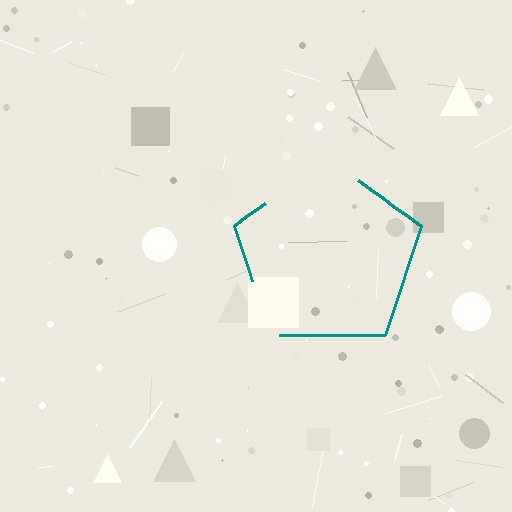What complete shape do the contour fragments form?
The contour fragments form a pentagon.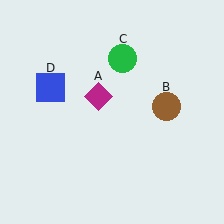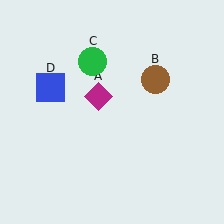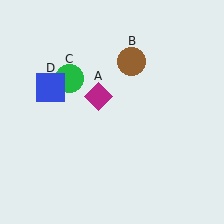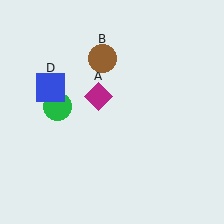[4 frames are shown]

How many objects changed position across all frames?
2 objects changed position: brown circle (object B), green circle (object C).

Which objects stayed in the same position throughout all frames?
Magenta diamond (object A) and blue square (object D) remained stationary.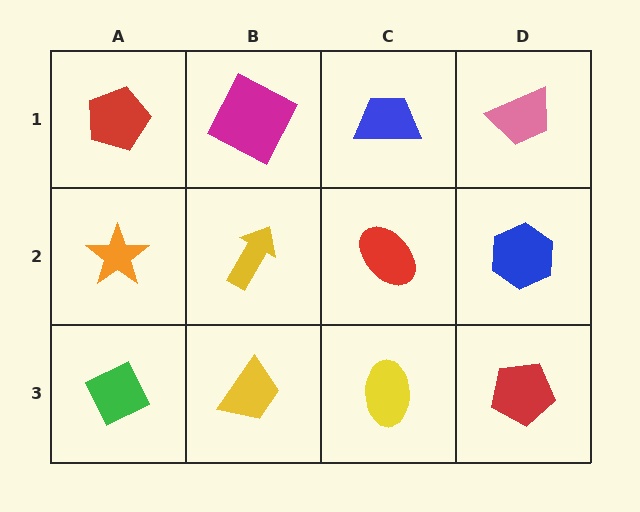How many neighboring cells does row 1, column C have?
3.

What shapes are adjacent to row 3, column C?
A red ellipse (row 2, column C), a yellow trapezoid (row 3, column B), a red pentagon (row 3, column D).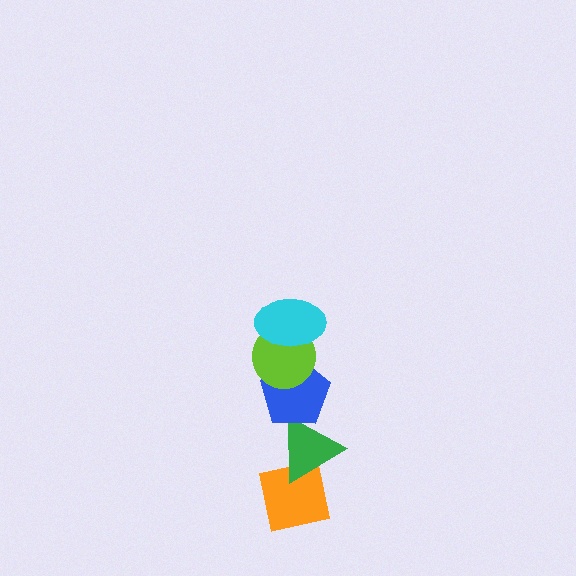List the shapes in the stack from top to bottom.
From top to bottom: the cyan ellipse, the lime circle, the blue pentagon, the green triangle, the orange square.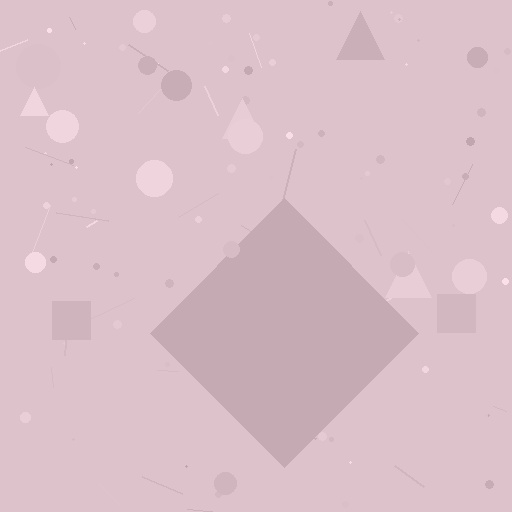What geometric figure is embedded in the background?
A diamond is embedded in the background.